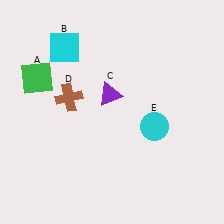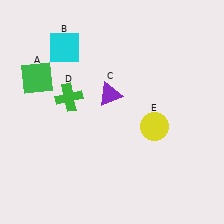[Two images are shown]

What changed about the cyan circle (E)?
In Image 1, E is cyan. In Image 2, it changed to yellow.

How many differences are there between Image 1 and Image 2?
There are 2 differences between the two images.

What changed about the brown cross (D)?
In Image 1, D is brown. In Image 2, it changed to green.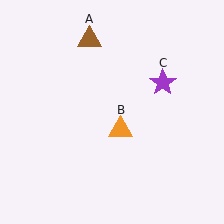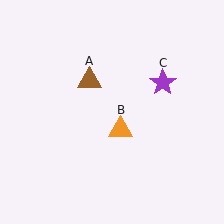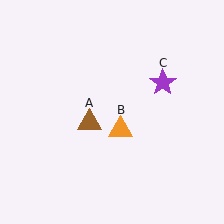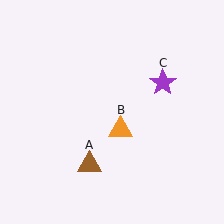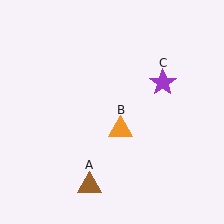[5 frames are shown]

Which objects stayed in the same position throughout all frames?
Orange triangle (object B) and purple star (object C) remained stationary.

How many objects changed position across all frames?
1 object changed position: brown triangle (object A).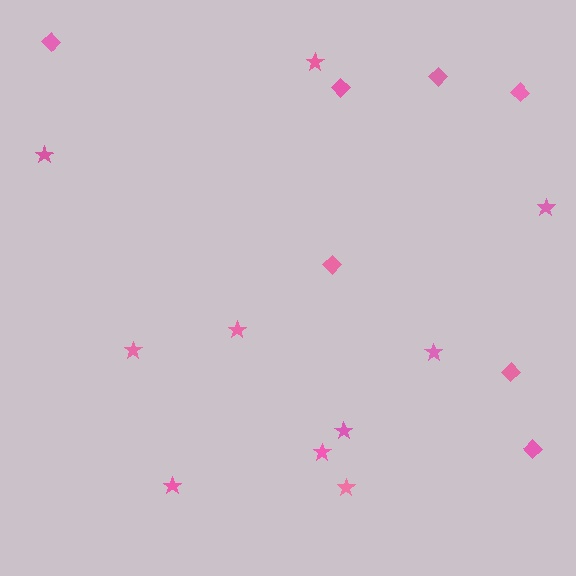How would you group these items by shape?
There are 2 groups: one group of diamonds (7) and one group of stars (10).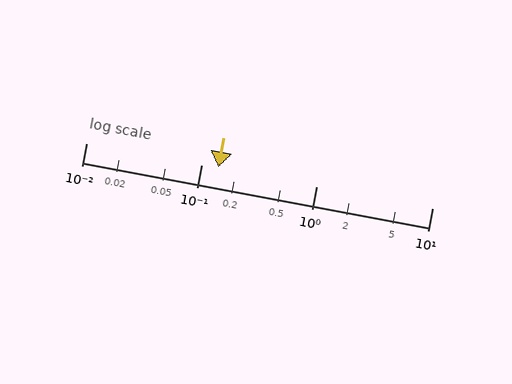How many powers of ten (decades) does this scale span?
The scale spans 3 decades, from 0.01 to 10.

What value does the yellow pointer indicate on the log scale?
The pointer indicates approximately 0.14.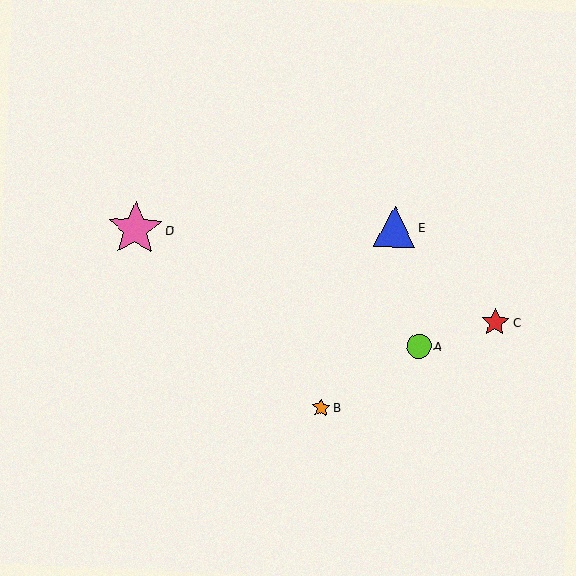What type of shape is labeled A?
Shape A is a lime circle.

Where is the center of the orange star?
The center of the orange star is at (321, 408).